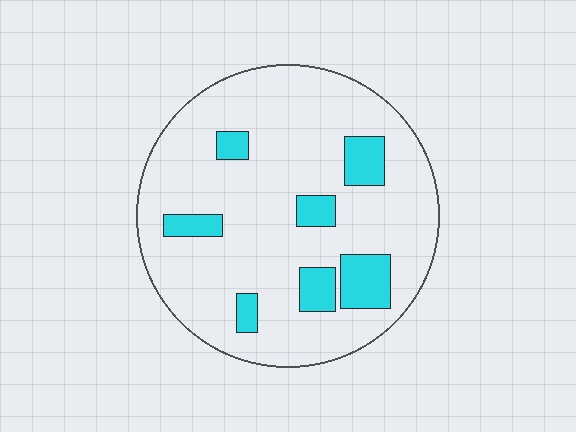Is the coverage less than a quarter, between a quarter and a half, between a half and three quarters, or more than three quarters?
Less than a quarter.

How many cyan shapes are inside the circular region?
7.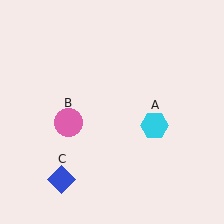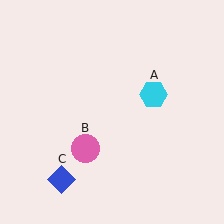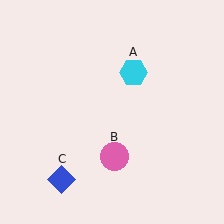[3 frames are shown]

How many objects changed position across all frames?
2 objects changed position: cyan hexagon (object A), pink circle (object B).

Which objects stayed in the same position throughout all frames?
Blue diamond (object C) remained stationary.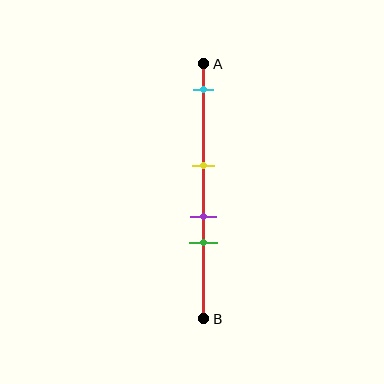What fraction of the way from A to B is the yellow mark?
The yellow mark is approximately 40% (0.4) of the way from A to B.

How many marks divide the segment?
There are 4 marks dividing the segment.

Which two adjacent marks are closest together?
The purple and green marks are the closest adjacent pair.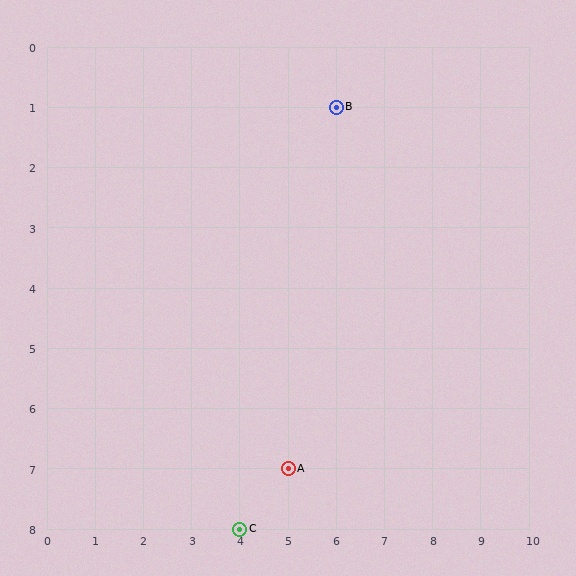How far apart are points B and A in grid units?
Points B and A are 1 column and 6 rows apart (about 6.1 grid units diagonally).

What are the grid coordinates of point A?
Point A is at grid coordinates (5, 7).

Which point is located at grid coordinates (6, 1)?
Point B is at (6, 1).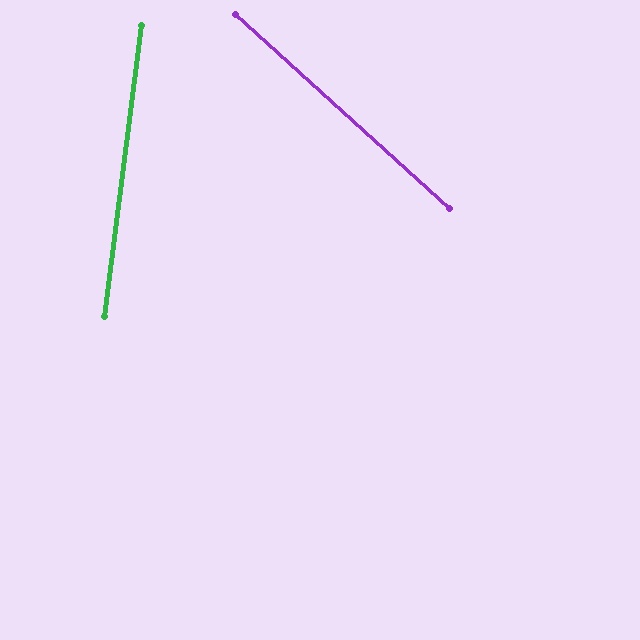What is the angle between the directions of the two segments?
Approximately 55 degrees.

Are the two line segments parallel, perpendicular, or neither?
Neither parallel nor perpendicular — they differ by about 55°.